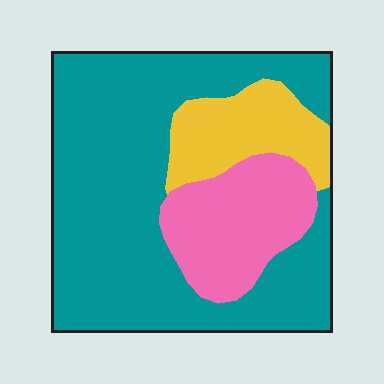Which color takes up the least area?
Yellow, at roughly 15%.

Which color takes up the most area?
Teal, at roughly 65%.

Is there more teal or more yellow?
Teal.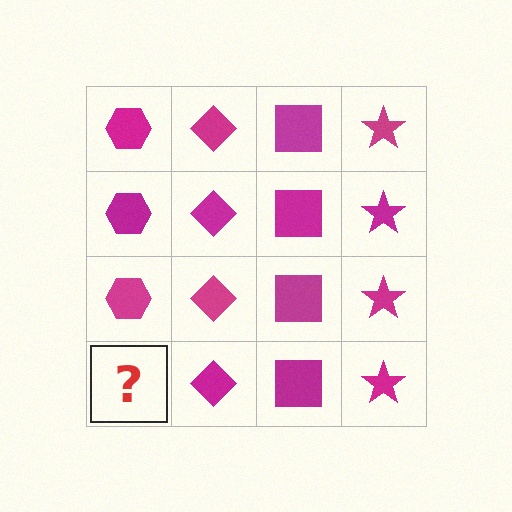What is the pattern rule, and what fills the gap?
The rule is that each column has a consistent shape. The gap should be filled with a magenta hexagon.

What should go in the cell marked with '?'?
The missing cell should contain a magenta hexagon.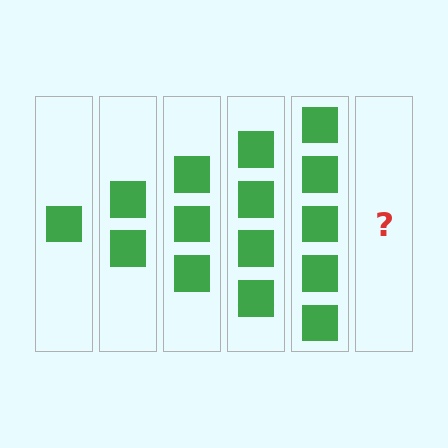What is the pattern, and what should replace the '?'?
The pattern is that each step adds one more square. The '?' should be 6 squares.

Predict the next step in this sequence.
The next step is 6 squares.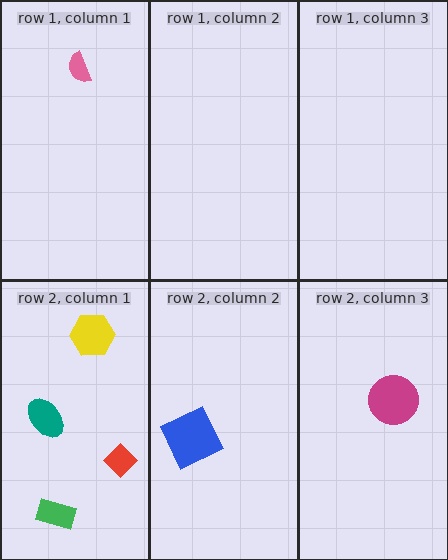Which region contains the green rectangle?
The row 2, column 1 region.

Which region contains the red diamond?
The row 2, column 1 region.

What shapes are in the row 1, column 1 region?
The pink semicircle.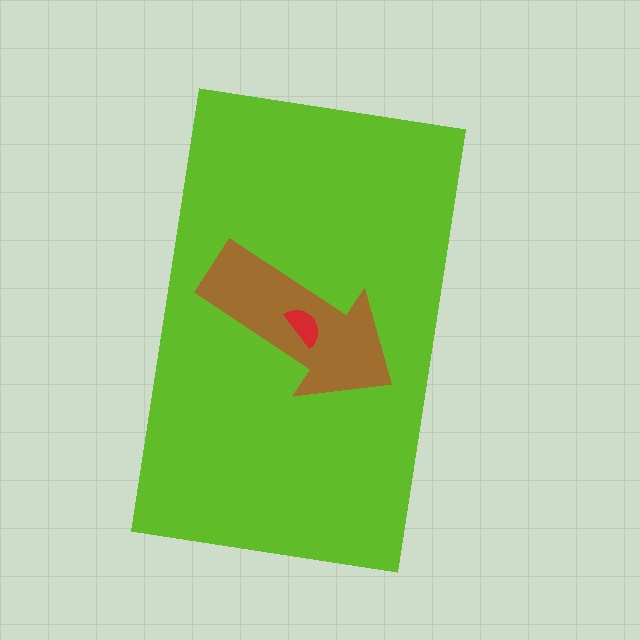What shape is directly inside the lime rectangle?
The brown arrow.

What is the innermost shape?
The red semicircle.